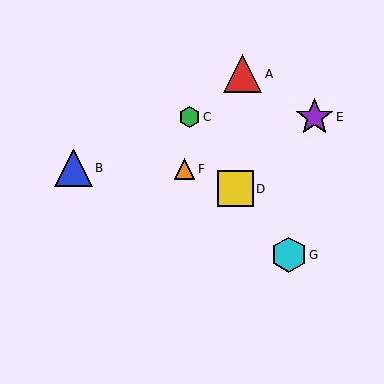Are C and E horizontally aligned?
Yes, both are at y≈117.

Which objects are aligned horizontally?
Objects C, E are aligned horizontally.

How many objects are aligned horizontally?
2 objects (C, E) are aligned horizontally.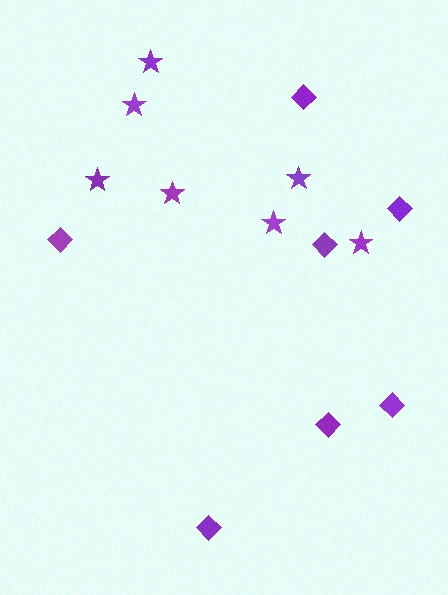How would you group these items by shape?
There are 2 groups: one group of diamonds (7) and one group of stars (7).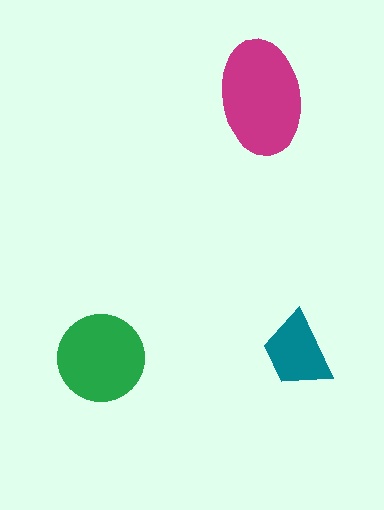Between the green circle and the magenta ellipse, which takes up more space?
The magenta ellipse.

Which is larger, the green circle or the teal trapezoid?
The green circle.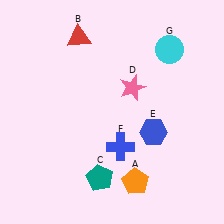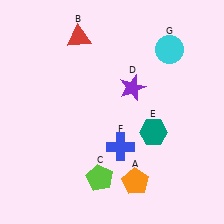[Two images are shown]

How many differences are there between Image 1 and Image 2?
There are 3 differences between the two images.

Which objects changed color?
C changed from teal to lime. D changed from pink to purple. E changed from blue to teal.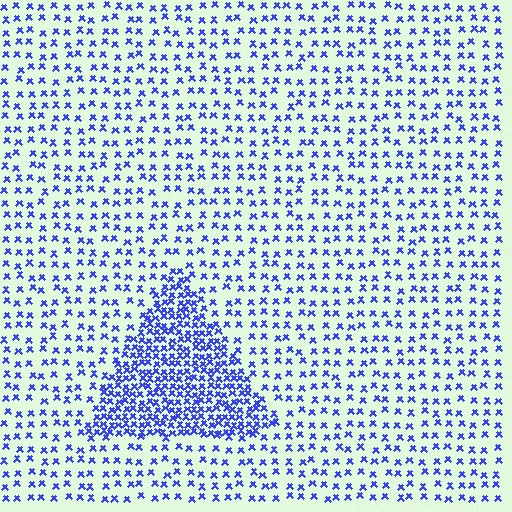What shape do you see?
I see a triangle.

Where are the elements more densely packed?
The elements are more densely packed inside the triangle boundary.